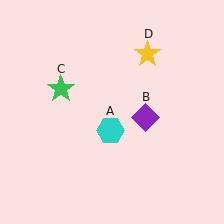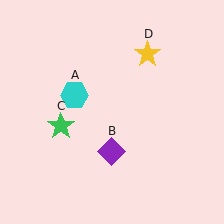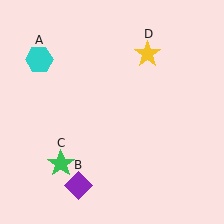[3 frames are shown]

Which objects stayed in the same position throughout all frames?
Yellow star (object D) remained stationary.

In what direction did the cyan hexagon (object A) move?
The cyan hexagon (object A) moved up and to the left.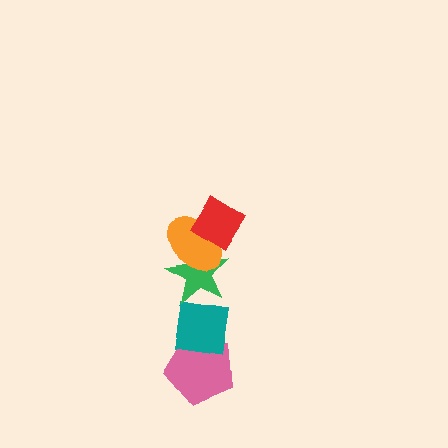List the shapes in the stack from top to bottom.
From top to bottom: the red diamond, the orange ellipse, the green star, the teal square, the pink pentagon.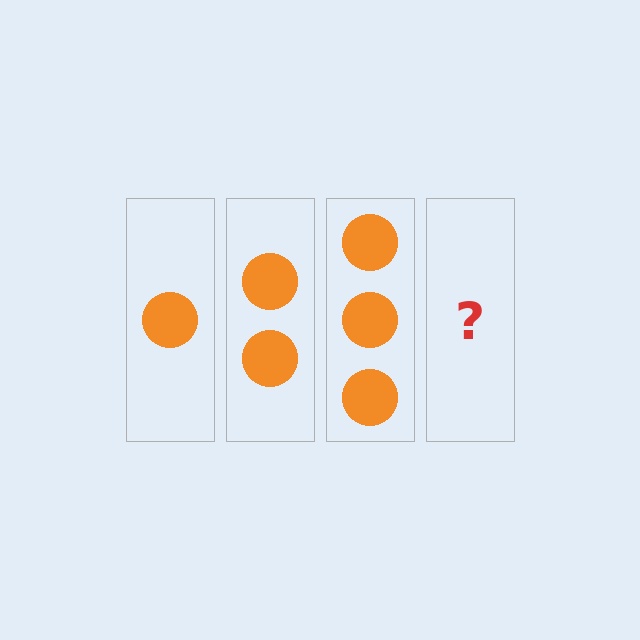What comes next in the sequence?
The next element should be 4 circles.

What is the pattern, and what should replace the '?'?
The pattern is that each step adds one more circle. The '?' should be 4 circles.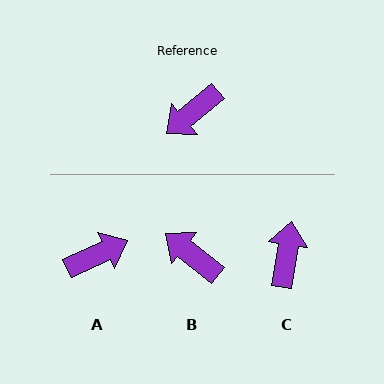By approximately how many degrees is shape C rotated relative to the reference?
Approximately 139 degrees clockwise.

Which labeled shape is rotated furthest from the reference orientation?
A, about 165 degrees away.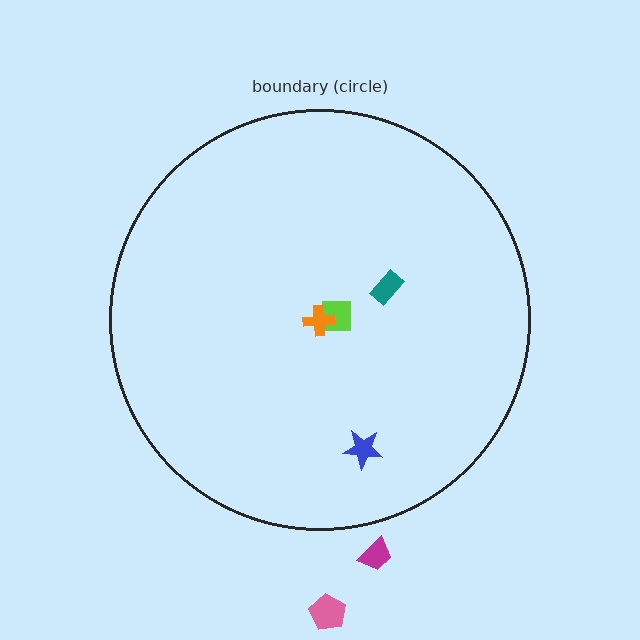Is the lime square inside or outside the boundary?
Inside.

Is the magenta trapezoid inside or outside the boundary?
Outside.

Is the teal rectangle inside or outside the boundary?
Inside.